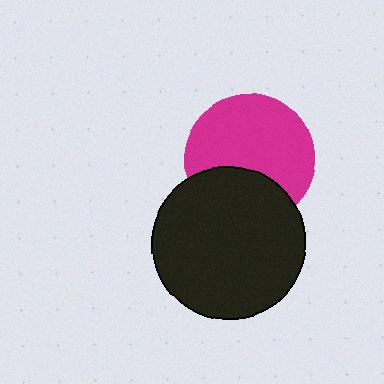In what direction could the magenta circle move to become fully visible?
The magenta circle could move up. That would shift it out from behind the black circle entirely.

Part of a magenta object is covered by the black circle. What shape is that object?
It is a circle.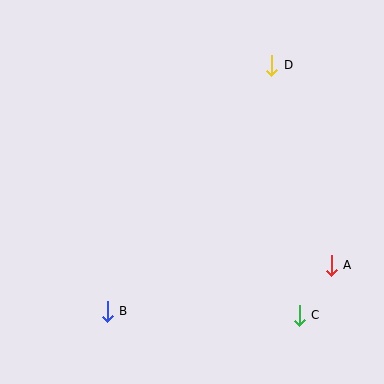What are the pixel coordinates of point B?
Point B is at (107, 311).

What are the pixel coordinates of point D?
Point D is at (272, 65).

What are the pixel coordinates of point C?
Point C is at (299, 315).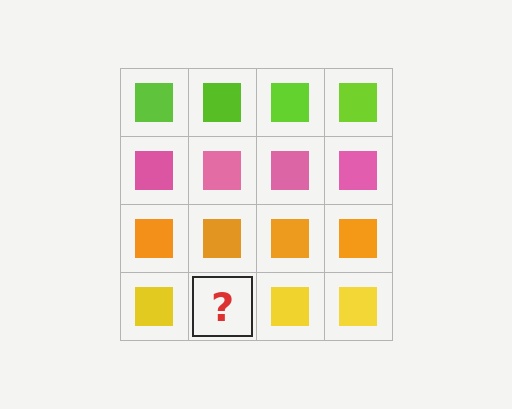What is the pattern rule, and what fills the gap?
The rule is that each row has a consistent color. The gap should be filled with a yellow square.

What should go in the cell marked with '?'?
The missing cell should contain a yellow square.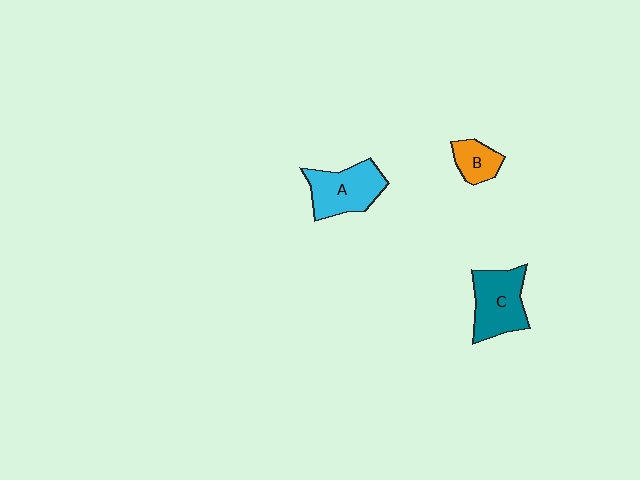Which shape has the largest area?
Shape C (teal).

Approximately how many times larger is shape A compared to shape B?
Approximately 2.0 times.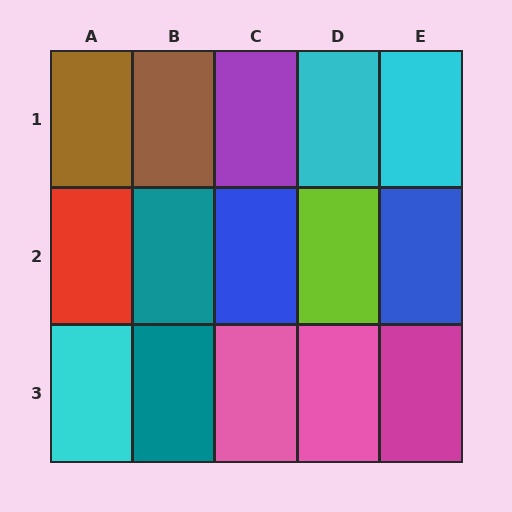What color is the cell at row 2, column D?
Lime.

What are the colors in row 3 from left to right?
Cyan, teal, pink, pink, magenta.